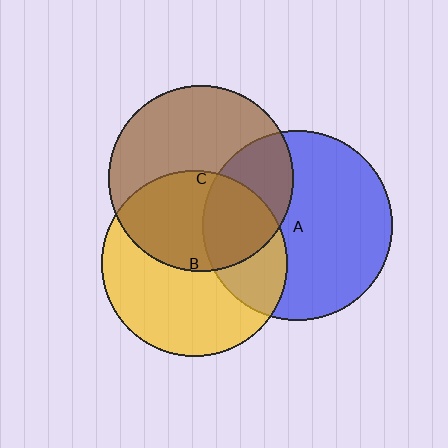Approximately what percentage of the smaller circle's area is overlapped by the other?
Approximately 30%.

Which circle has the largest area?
Circle A (blue).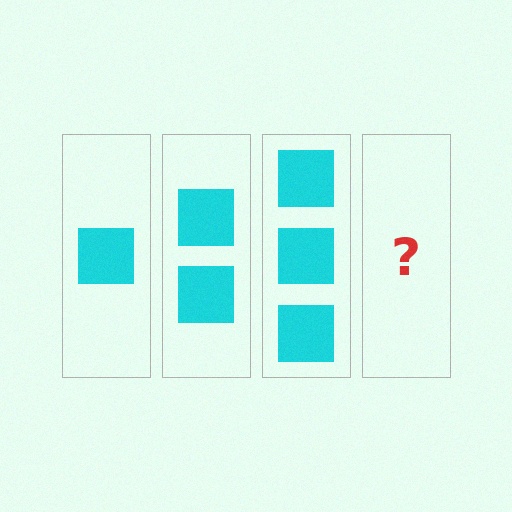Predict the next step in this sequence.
The next step is 4 squares.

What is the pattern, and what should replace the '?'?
The pattern is that each step adds one more square. The '?' should be 4 squares.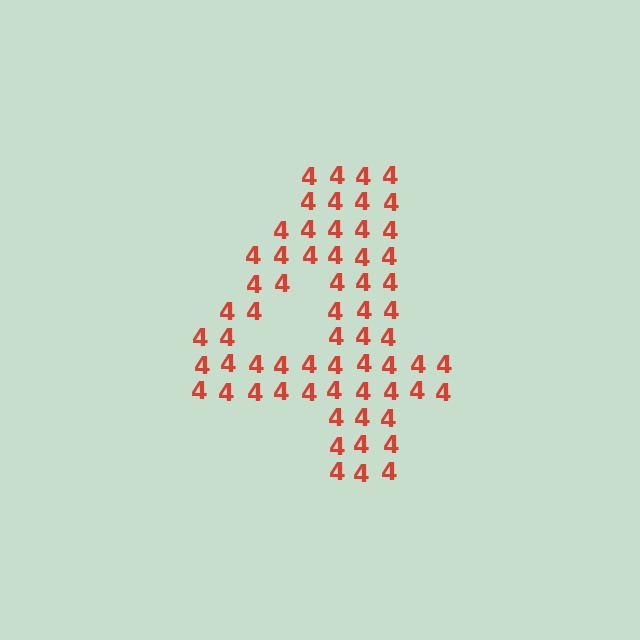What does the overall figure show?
The overall figure shows the digit 4.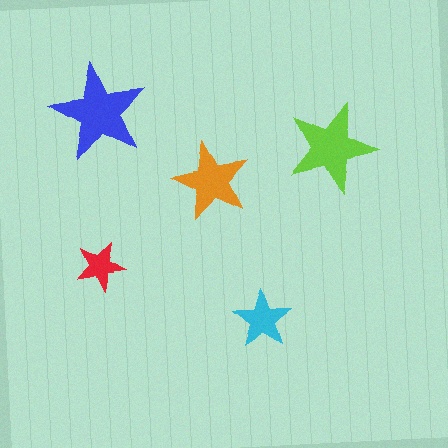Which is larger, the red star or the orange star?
The orange one.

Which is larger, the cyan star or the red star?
The cyan one.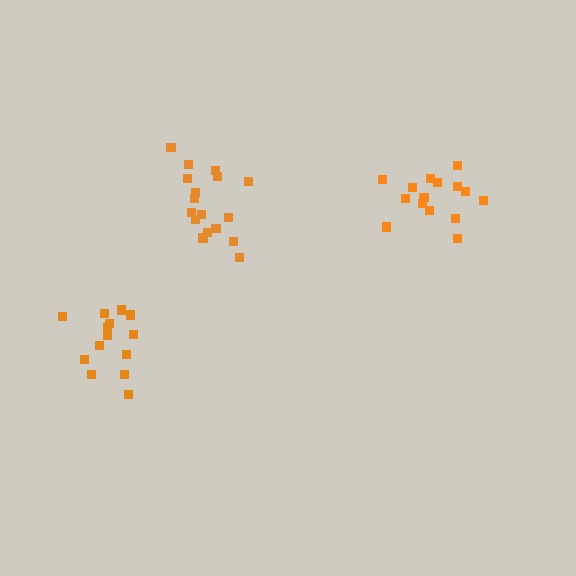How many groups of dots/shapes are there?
There are 3 groups.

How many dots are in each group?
Group 1: 17 dots, Group 2: 15 dots, Group 3: 14 dots (46 total).